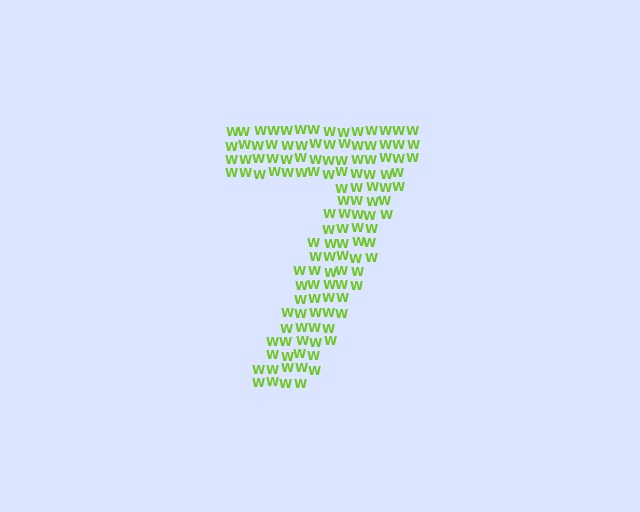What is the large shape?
The large shape is the digit 7.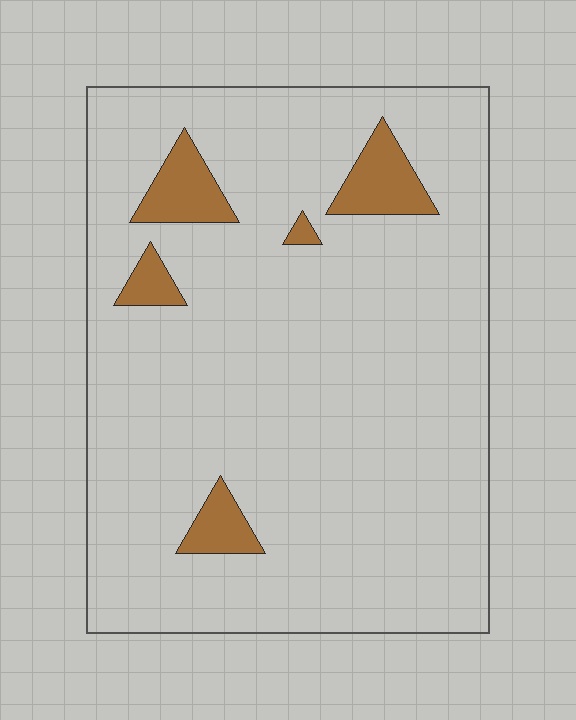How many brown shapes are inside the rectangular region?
5.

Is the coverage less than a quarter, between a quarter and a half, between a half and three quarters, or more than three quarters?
Less than a quarter.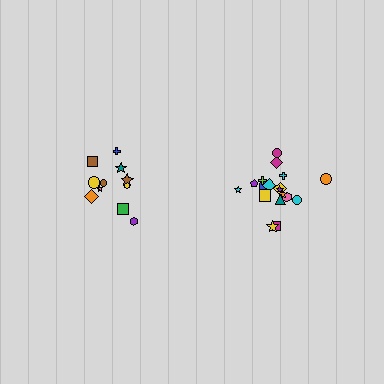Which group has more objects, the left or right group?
The right group.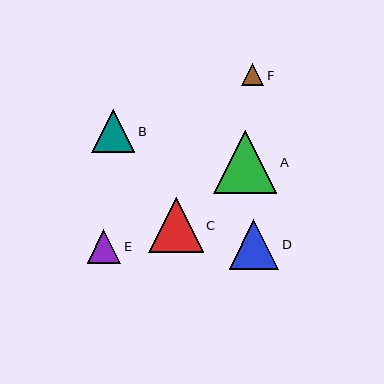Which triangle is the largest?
Triangle A is the largest with a size of approximately 63 pixels.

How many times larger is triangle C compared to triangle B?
Triangle C is approximately 1.3 times the size of triangle B.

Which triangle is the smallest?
Triangle F is the smallest with a size of approximately 22 pixels.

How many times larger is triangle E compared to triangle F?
Triangle E is approximately 1.5 times the size of triangle F.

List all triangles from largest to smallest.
From largest to smallest: A, C, D, B, E, F.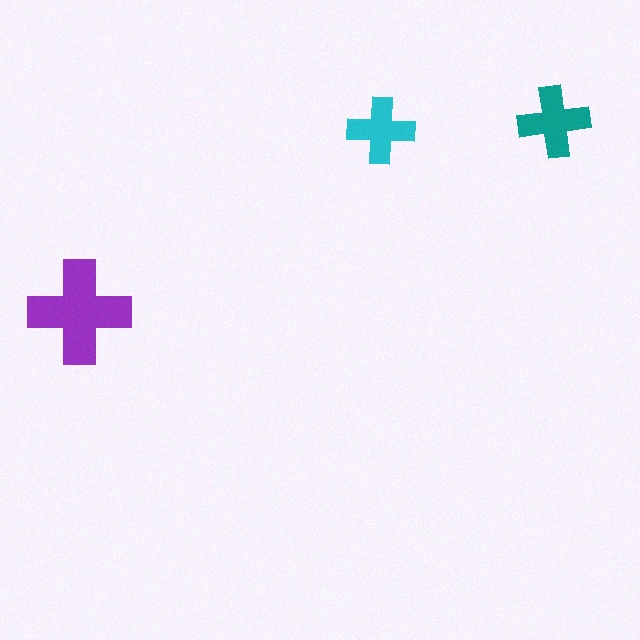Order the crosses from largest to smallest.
the purple one, the teal one, the cyan one.